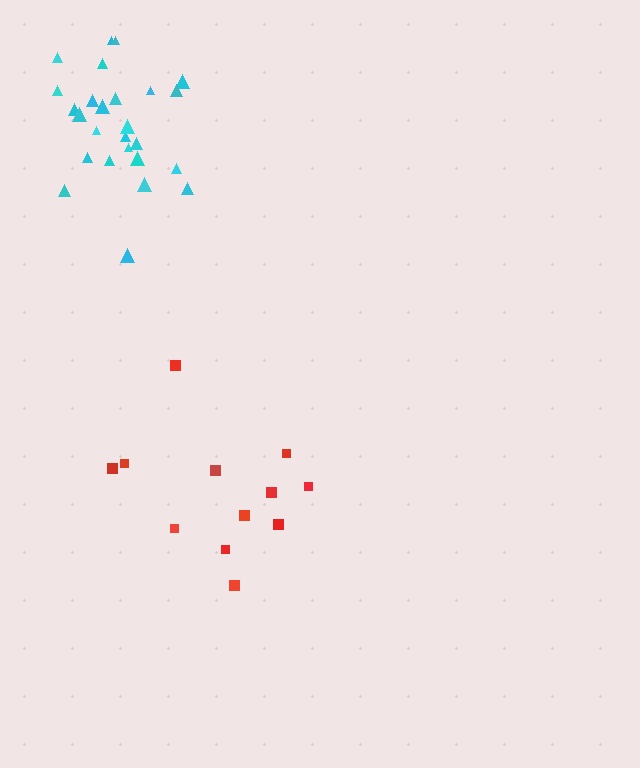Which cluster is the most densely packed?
Cyan.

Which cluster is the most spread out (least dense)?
Red.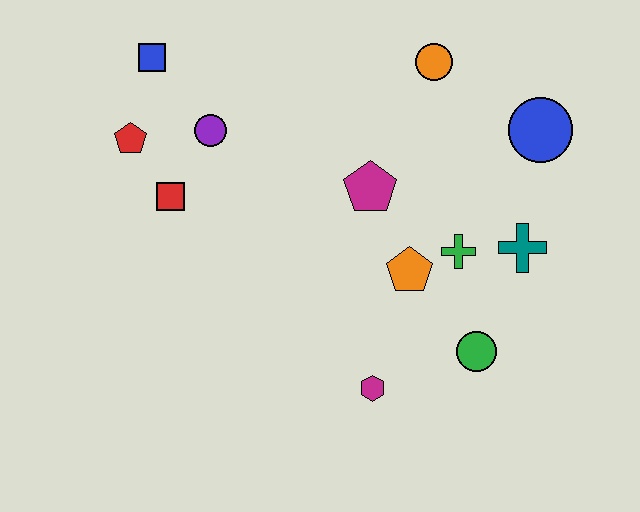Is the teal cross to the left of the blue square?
No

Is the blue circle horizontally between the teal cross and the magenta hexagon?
No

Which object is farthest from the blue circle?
The red pentagon is farthest from the blue circle.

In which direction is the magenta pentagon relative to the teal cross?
The magenta pentagon is to the left of the teal cross.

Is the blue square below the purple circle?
No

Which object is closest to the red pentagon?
The red square is closest to the red pentagon.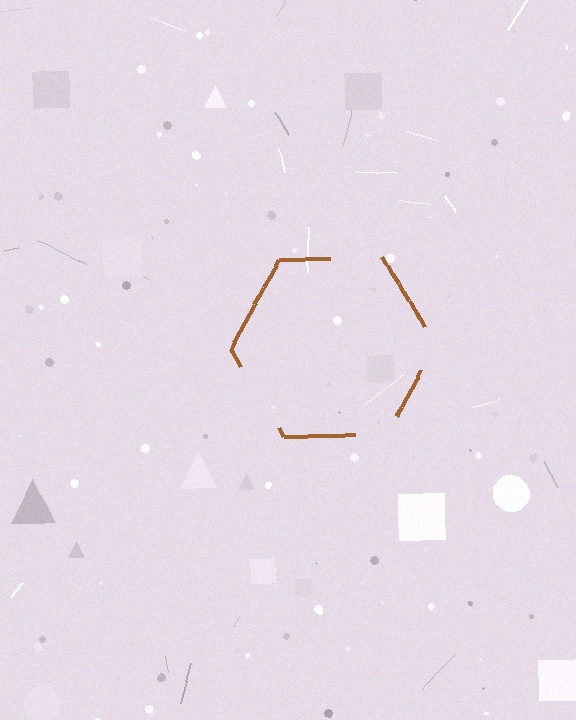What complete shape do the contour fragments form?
The contour fragments form a hexagon.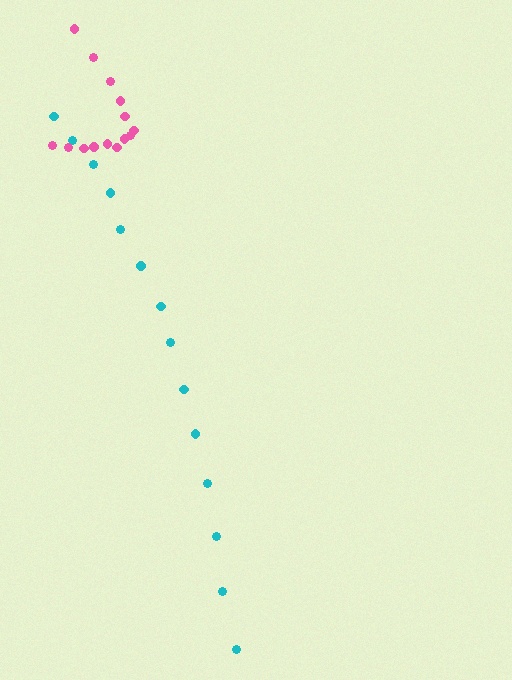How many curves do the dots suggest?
There are 2 distinct paths.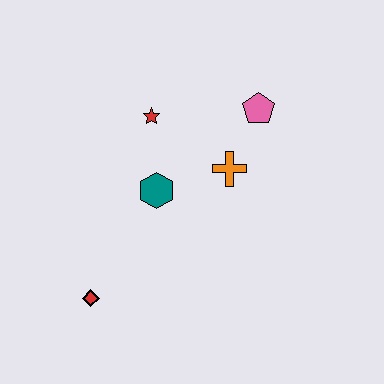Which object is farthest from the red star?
The red diamond is farthest from the red star.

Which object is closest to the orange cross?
The pink pentagon is closest to the orange cross.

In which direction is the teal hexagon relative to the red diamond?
The teal hexagon is above the red diamond.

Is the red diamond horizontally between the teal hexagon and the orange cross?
No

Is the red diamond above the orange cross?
No